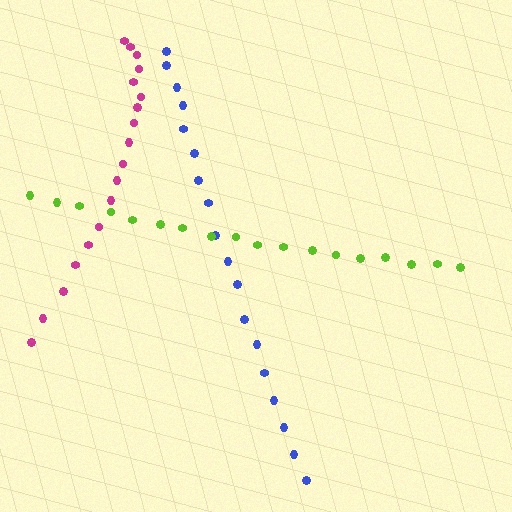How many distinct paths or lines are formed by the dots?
There are 3 distinct paths.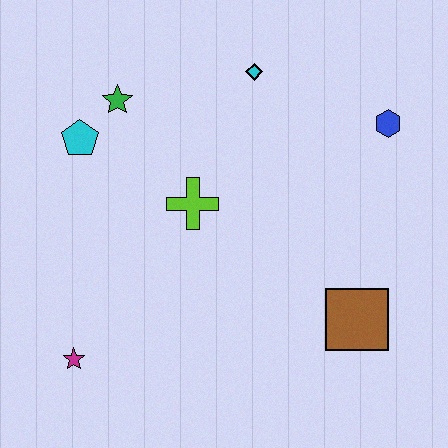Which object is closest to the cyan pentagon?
The green star is closest to the cyan pentagon.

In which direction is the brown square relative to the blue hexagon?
The brown square is below the blue hexagon.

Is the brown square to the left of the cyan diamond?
No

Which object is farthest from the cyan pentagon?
The brown square is farthest from the cyan pentagon.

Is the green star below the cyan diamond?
Yes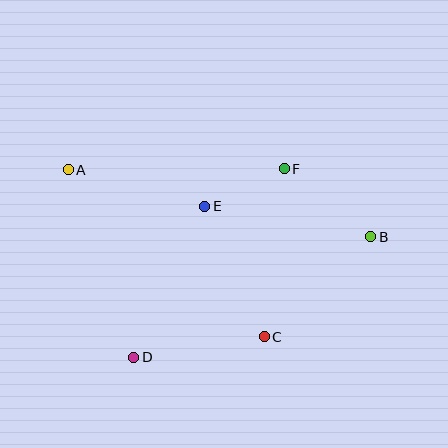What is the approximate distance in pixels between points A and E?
The distance between A and E is approximately 141 pixels.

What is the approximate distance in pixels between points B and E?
The distance between B and E is approximately 169 pixels.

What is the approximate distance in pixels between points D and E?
The distance between D and E is approximately 167 pixels.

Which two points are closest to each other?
Points E and F are closest to each other.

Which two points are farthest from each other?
Points A and B are farthest from each other.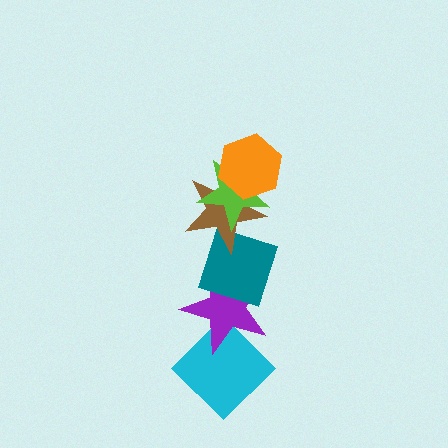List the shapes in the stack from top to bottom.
From top to bottom: the orange hexagon, the lime star, the brown star, the teal diamond, the purple star, the cyan diamond.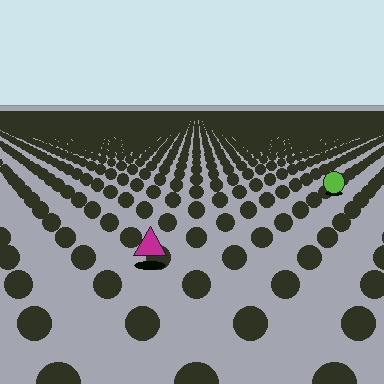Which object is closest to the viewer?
The magenta triangle is closest. The texture marks near it are larger and more spread out.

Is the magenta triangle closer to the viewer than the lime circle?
Yes. The magenta triangle is closer — you can tell from the texture gradient: the ground texture is coarser near it.